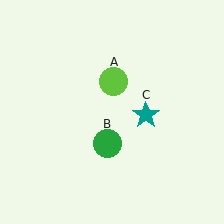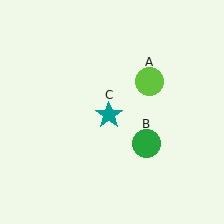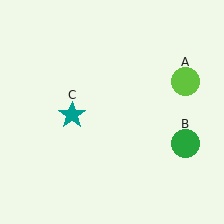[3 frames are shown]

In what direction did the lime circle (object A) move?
The lime circle (object A) moved right.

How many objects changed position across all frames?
3 objects changed position: lime circle (object A), green circle (object B), teal star (object C).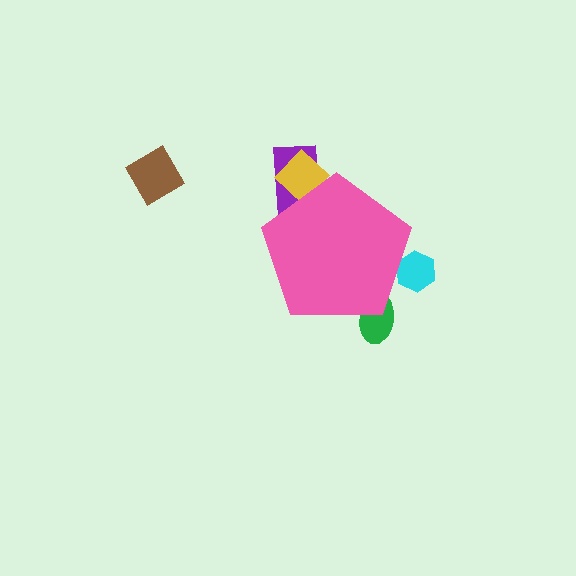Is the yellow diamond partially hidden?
Yes, the yellow diamond is partially hidden behind the pink pentagon.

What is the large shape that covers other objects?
A pink pentagon.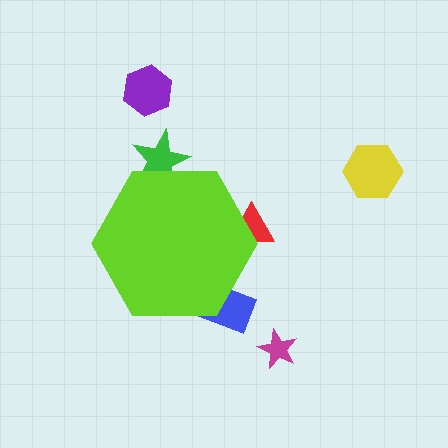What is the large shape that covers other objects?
A lime hexagon.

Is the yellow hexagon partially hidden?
No, the yellow hexagon is fully visible.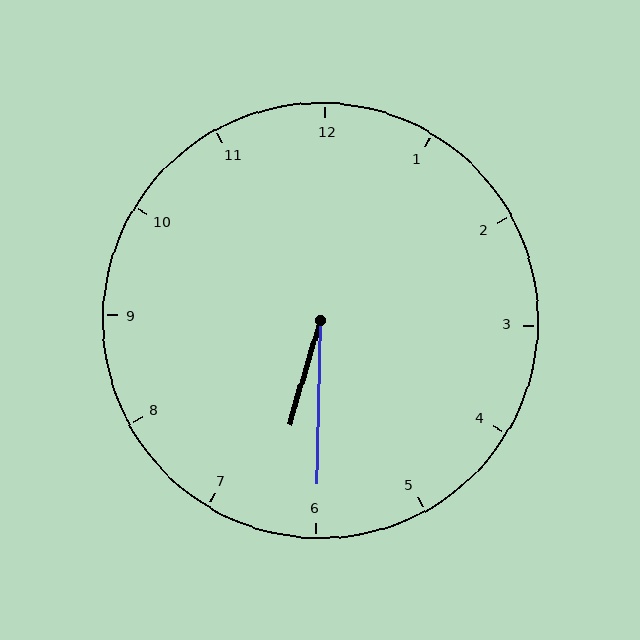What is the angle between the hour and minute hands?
Approximately 15 degrees.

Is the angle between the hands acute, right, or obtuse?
It is acute.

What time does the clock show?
6:30.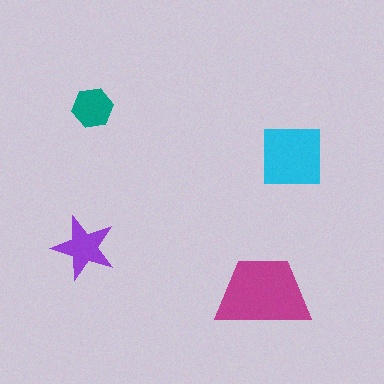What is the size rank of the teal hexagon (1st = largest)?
4th.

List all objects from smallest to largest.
The teal hexagon, the purple star, the cyan square, the magenta trapezoid.